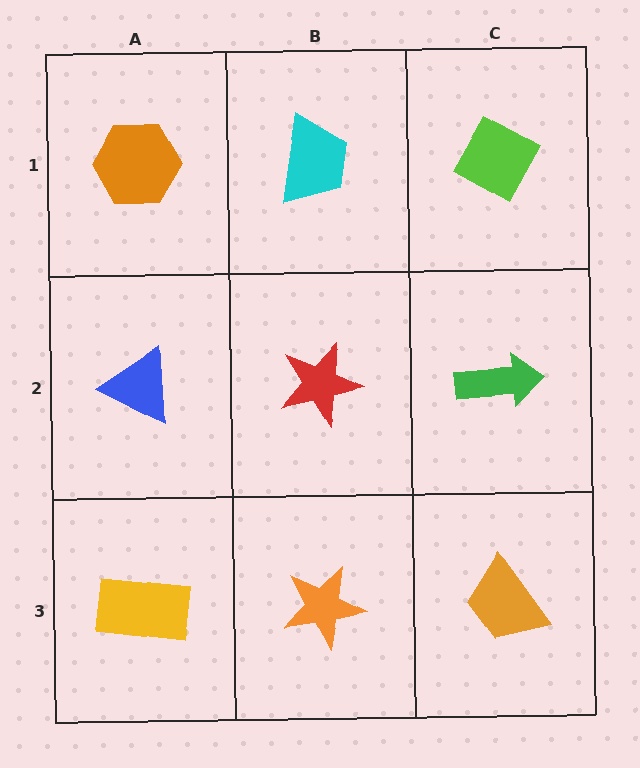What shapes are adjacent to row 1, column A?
A blue triangle (row 2, column A), a cyan trapezoid (row 1, column B).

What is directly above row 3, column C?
A green arrow.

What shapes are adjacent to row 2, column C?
A lime diamond (row 1, column C), an orange trapezoid (row 3, column C), a red star (row 2, column B).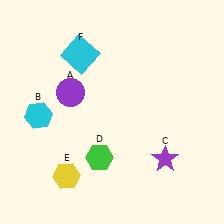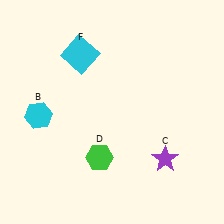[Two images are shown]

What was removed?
The purple circle (A), the yellow hexagon (E) were removed in Image 2.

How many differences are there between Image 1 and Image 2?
There are 2 differences between the two images.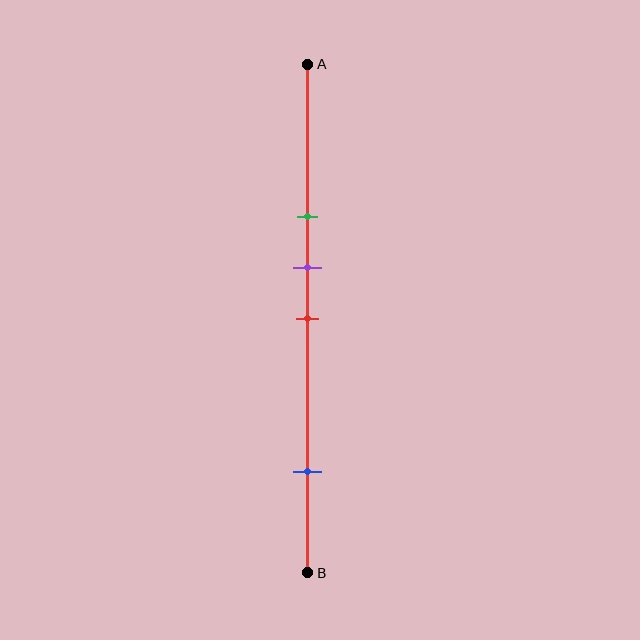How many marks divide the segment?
There are 4 marks dividing the segment.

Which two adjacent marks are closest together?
The purple and red marks are the closest adjacent pair.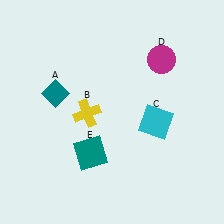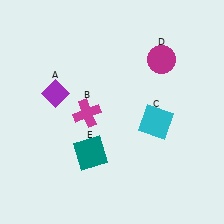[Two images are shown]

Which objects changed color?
A changed from teal to purple. B changed from yellow to magenta.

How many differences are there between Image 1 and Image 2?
There are 2 differences between the two images.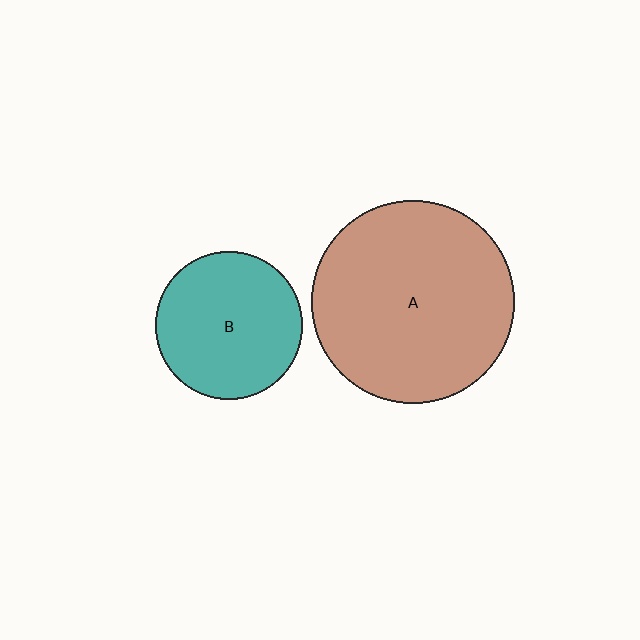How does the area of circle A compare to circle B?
Approximately 1.9 times.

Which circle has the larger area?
Circle A (brown).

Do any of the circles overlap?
No, none of the circles overlap.